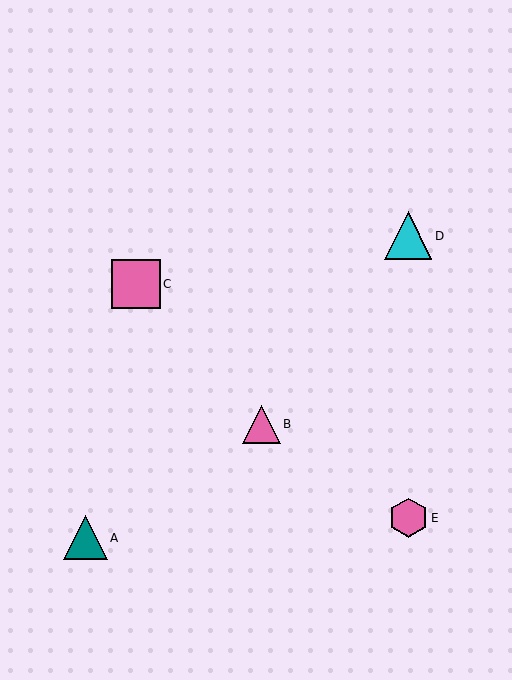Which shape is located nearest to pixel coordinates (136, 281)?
The pink square (labeled C) at (136, 284) is nearest to that location.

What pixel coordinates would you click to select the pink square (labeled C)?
Click at (136, 284) to select the pink square C.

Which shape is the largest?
The pink square (labeled C) is the largest.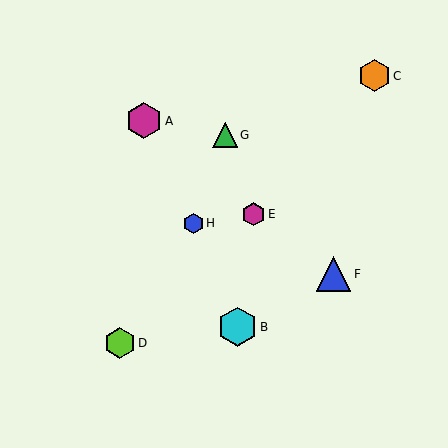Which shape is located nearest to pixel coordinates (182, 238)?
The blue hexagon (labeled H) at (193, 223) is nearest to that location.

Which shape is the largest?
The cyan hexagon (labeled B) is the largest.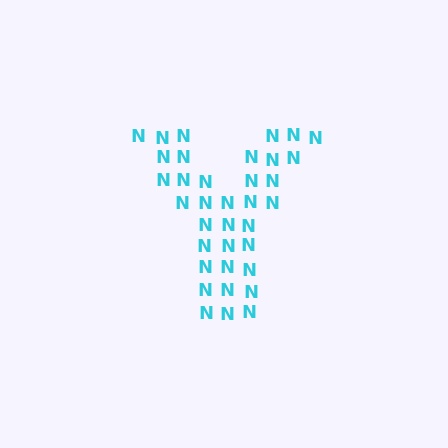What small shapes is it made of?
It is made of small letter N's.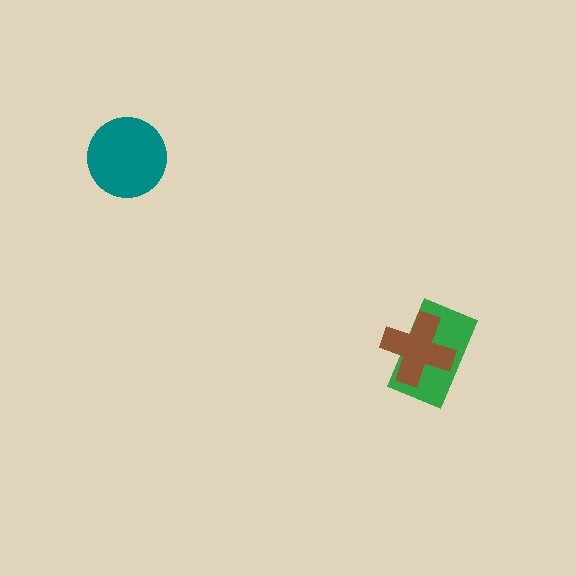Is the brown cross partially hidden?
No, no other shape covers it.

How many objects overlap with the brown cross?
1 object overlaps with the brown cross.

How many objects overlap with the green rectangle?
1 object overlaps with the green rectangle.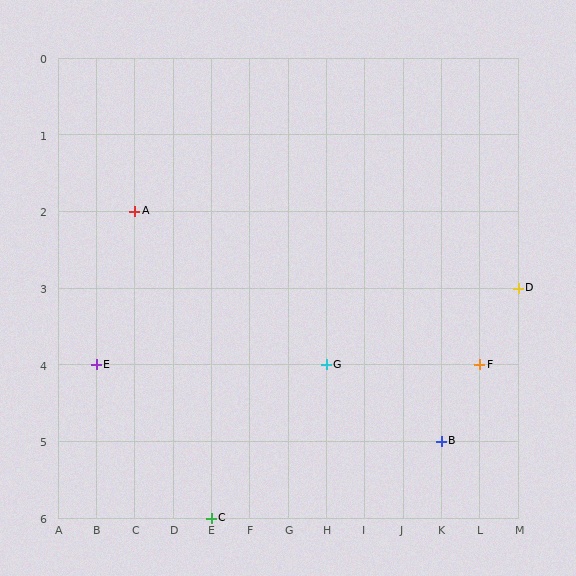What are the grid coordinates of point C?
Point C is at grid coordinates (E, 6).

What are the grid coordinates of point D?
Point D is at grid coordinates (M, 3).